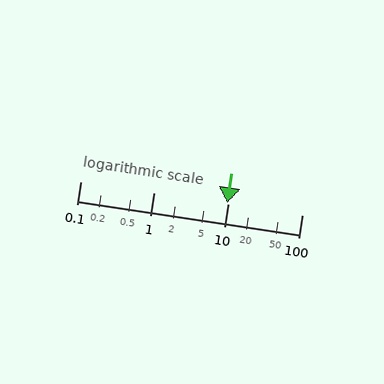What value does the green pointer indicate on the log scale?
The pointer indicates approximately 9.6.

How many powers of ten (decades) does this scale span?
The scale spans 3 decades, from 0.1 to 100.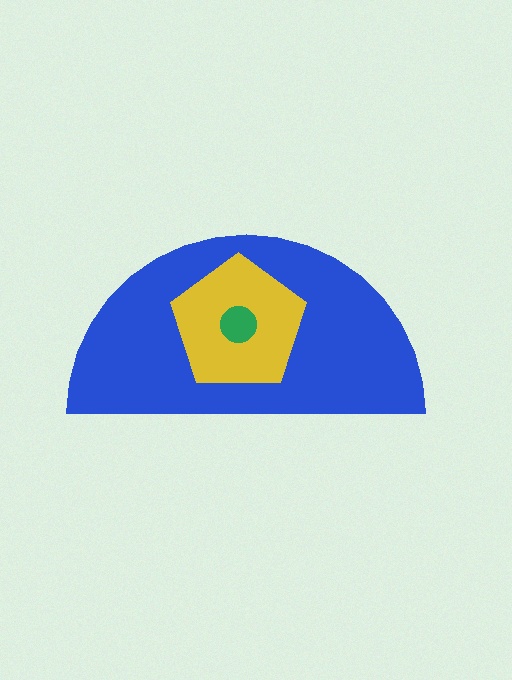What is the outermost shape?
The blue semicircle.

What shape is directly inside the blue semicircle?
The yellow pentagon.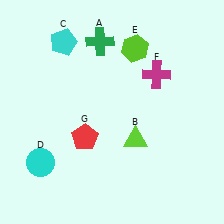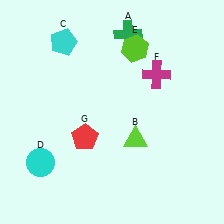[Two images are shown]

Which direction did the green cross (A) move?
The green cross (A) moved right.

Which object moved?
The green cross (A) moved right.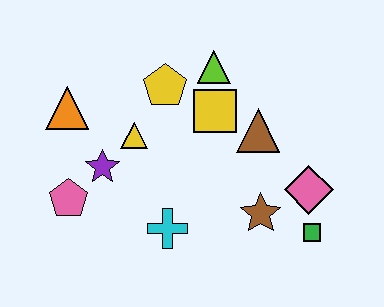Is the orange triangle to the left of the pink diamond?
Yes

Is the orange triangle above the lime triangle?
No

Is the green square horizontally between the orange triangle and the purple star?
No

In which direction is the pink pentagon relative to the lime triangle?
The pink pentagon is to the left of the lime triangle.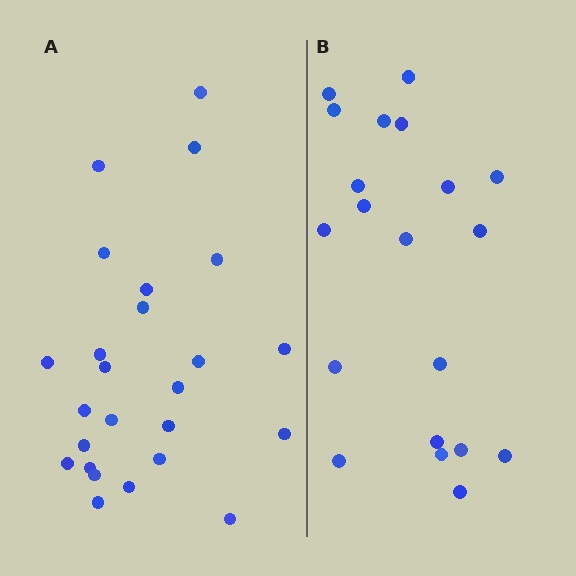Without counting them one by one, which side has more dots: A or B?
Region A (the left region) has more dots.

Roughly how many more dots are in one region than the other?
Region A has about 5 more dots than region B.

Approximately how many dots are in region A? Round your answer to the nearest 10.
About 20 dots. (The exact count is 25, which rounds to 20.)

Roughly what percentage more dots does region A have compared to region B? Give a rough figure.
About 25% more.